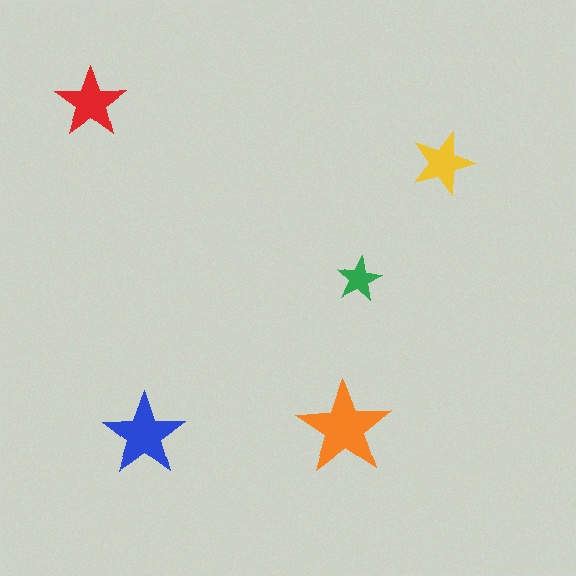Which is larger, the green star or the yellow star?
The yellow one.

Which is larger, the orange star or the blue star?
The orange one.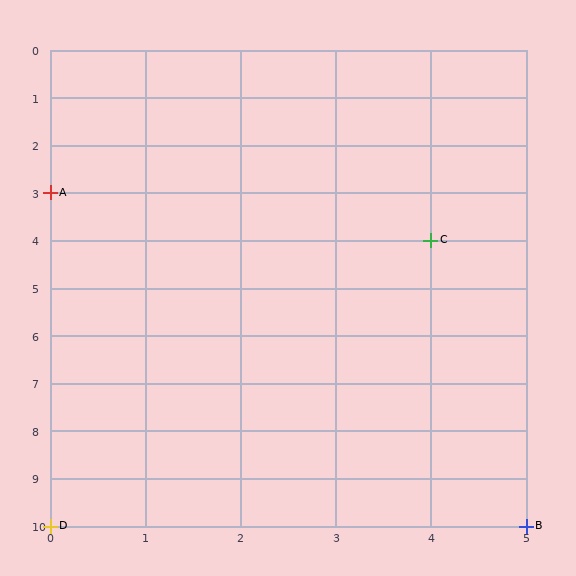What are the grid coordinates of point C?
Point C is at grid coordinates (4, 4).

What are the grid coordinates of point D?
Point D is at grid coordinates (0, 10).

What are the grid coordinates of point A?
Point A is at grid coordinates (0, 3).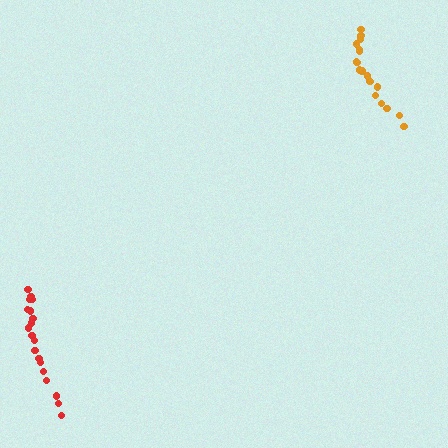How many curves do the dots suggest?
There are 2 distinct paths.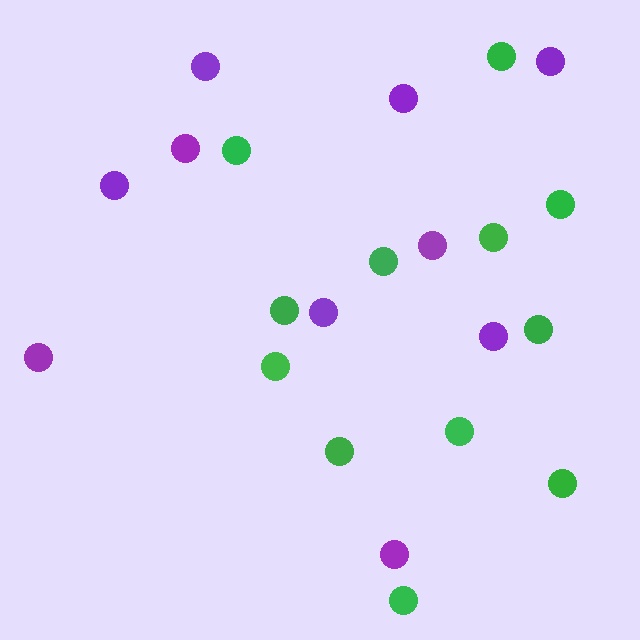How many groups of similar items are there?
There are 2 groups: one group of purple circles (10) and one group of green circles (12).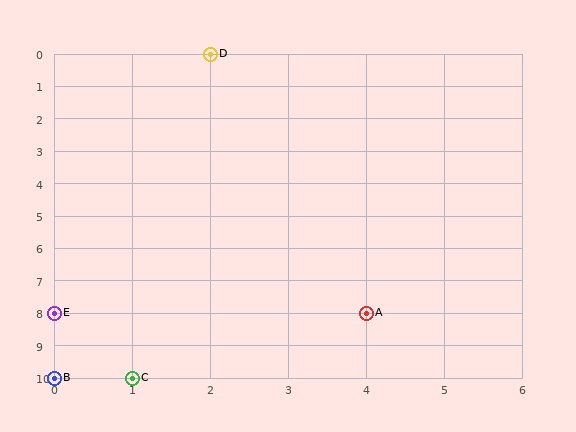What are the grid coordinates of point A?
Point A is at grid coordinates (4, 8).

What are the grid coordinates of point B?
Point B is at grid coordinates (0, 10).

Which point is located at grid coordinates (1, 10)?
Point C is at (1, 10).